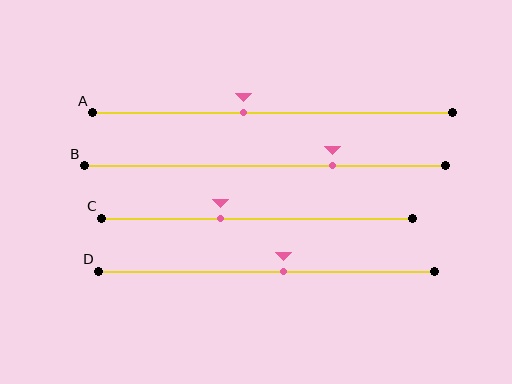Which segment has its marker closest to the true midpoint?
Segment D has its marker closest to the true midpoint.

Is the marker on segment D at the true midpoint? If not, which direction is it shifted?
No, the marker on segment D is shifted to the right by about 5% of the segment length.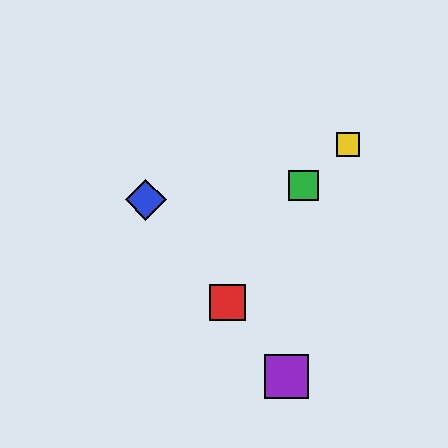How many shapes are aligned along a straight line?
3 shapes (the red square, the blue diamond, the purple square) are aligned along a straight line.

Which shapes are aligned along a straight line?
The red square, the blue diamond, the purple square are aligned along a straight line.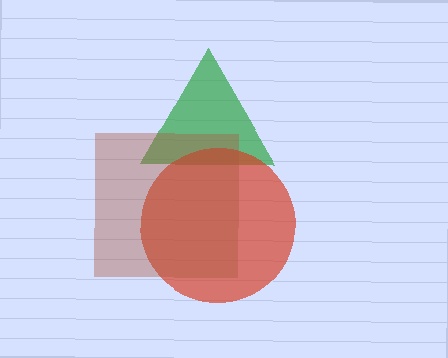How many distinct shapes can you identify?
There are 3 distinct shapes: a green triangle, a red circle, a brown square.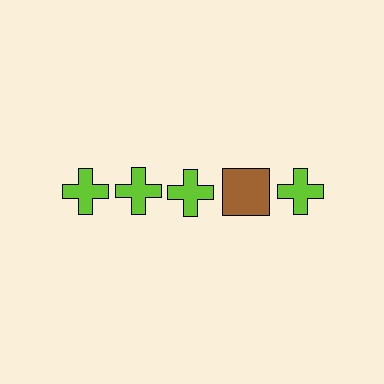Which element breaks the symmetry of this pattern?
The brown square in the top row, second from right column breaks the symmetry. All other shapes are lime crosses.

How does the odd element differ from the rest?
It differs in both color (brown instead of lime) and shape (square instead of cross).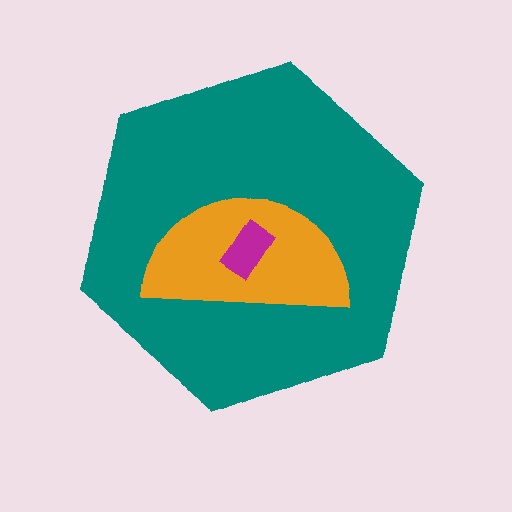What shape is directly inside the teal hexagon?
The orange semicircle.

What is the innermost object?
The magenta rectangle.